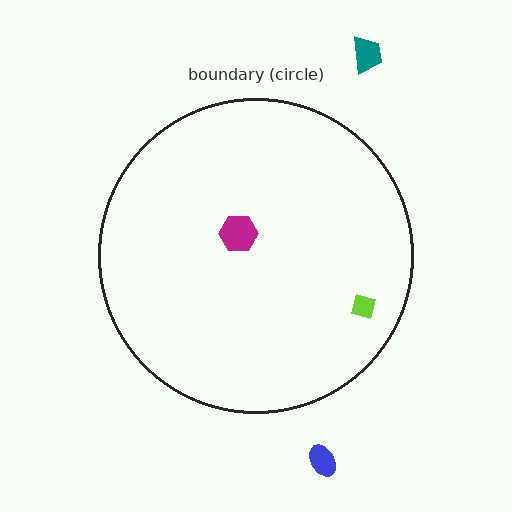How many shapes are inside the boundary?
2 inside, 2 outside.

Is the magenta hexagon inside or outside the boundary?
Inside.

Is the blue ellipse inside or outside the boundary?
Outside.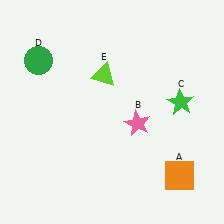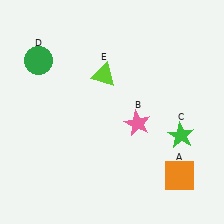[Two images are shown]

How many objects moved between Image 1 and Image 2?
1 object moved between the two images.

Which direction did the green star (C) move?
The green star (C) moved down.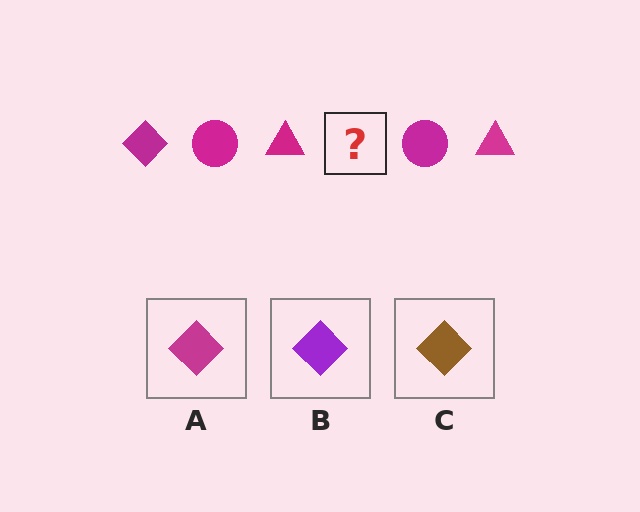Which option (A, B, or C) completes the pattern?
A.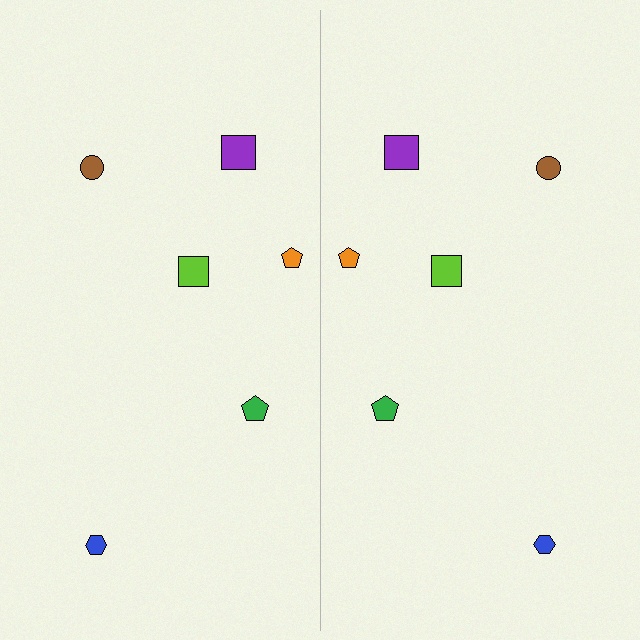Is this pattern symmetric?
Yes, this pattern has bilateral (reflection) symmetry.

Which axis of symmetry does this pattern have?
The pattern has a vertical axis of symmetry running through the center of the image.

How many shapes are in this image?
There are 12 shapes in this image.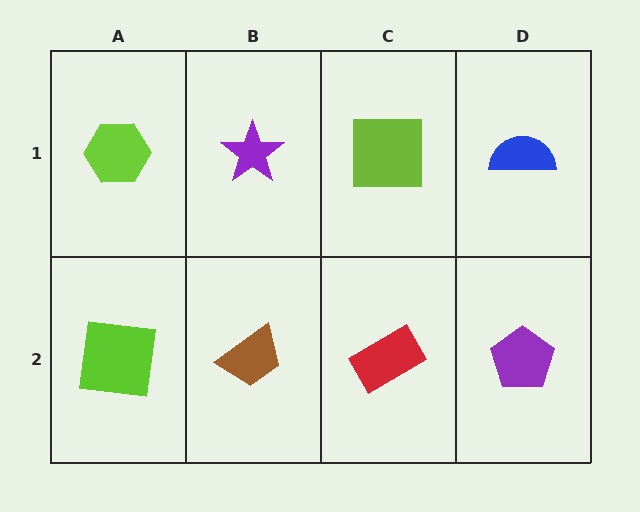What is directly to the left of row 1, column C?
A purple star.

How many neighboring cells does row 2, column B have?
3.